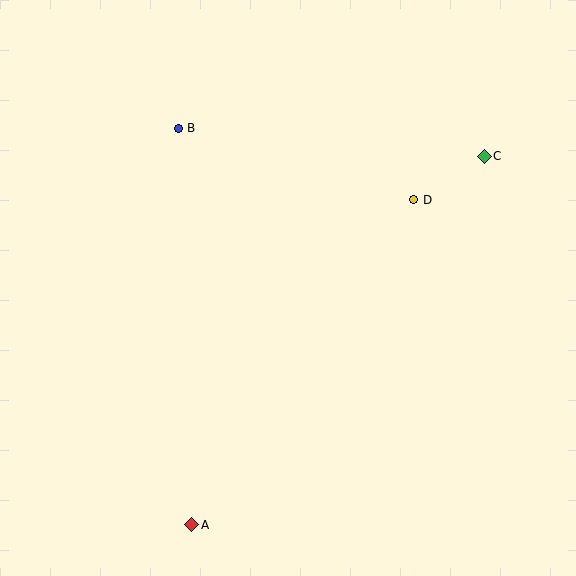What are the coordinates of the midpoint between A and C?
The midpoint between A and C is at (338, 341).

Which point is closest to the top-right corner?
Point C is closest to the top-right corner.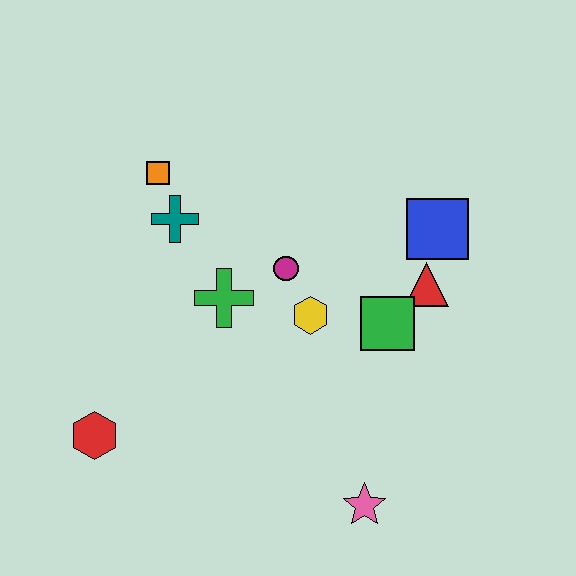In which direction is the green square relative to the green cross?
The green square is to the right of the green cross.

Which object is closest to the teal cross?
The orange square is closest to the teal cross.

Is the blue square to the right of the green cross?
Yes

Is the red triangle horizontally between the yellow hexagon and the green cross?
No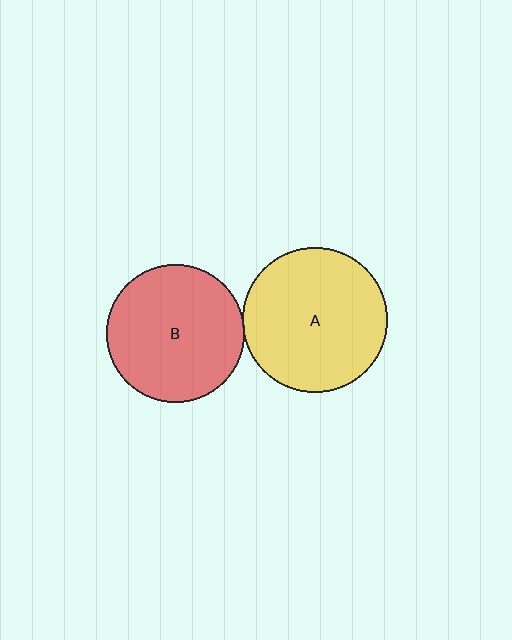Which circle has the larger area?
Circle A (yellow).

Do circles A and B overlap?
Yes.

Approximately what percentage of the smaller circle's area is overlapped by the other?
Approximately 5%.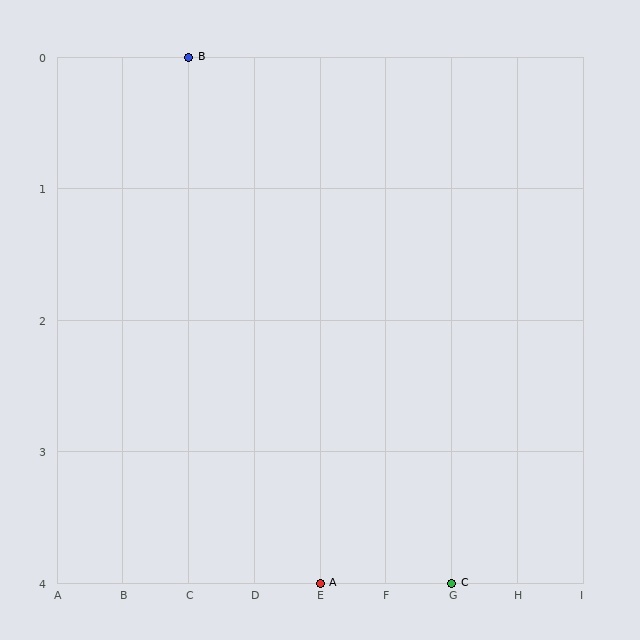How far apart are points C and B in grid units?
Points C and B are 4 columns and 4 rows apart (about 5.7 grid units diagonally).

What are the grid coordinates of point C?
Point C is at grid coordinates (G, 4).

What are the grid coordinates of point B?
Point B is at grid coordinates (C, 0).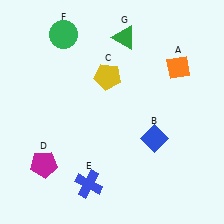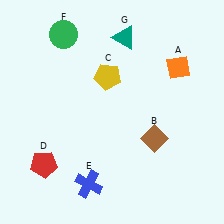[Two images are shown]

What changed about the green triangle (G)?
In Image 1, G is green. In Image 2, it changed to teal.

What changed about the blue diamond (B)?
In Image 1, B is blue. In Image 2, it changed to brown.